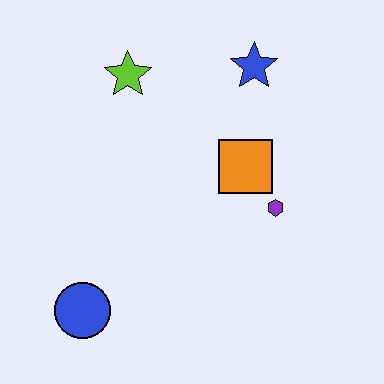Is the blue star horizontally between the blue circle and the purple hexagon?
Yes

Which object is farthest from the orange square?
The blue circle is farthest from the orange square.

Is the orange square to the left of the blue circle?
No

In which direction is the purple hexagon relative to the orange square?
The purple hexagon is below the orange square.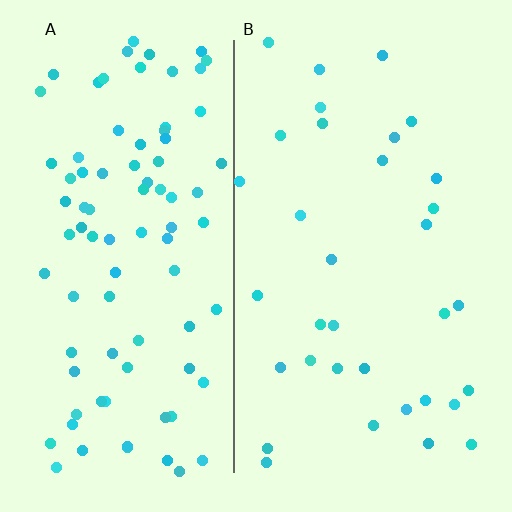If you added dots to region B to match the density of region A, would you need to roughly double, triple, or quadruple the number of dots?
Approximately triple.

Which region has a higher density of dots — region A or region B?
A (the left).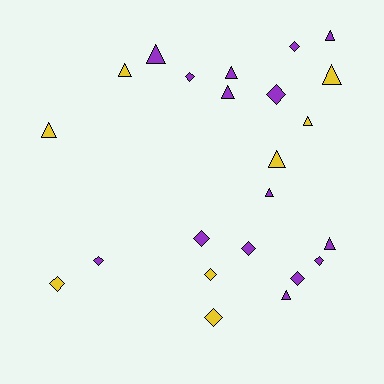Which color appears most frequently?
Purple, with 15 objects.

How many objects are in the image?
There are 23 objects.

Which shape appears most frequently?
Triangle, with 12 objects.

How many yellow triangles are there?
There are 5 yellow triangles.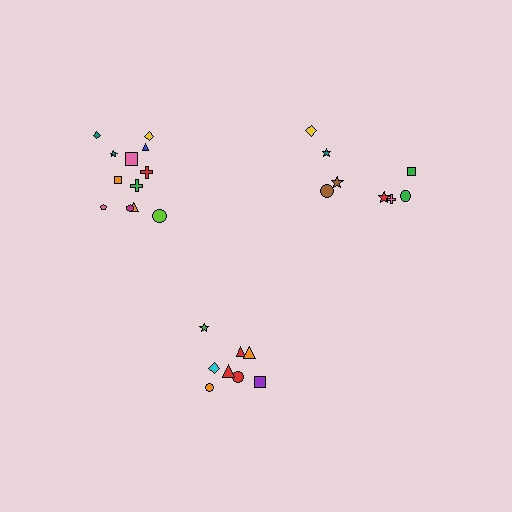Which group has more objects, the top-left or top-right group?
The top-left group.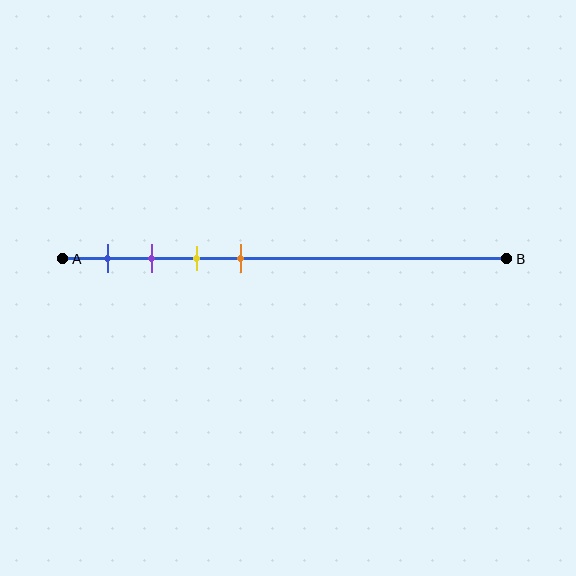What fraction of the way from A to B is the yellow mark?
The yellow mark is approximately 30% (0.3) of the way from A to B.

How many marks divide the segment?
There are 4 marks dividing the segment.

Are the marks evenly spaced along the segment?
Yes, the marks are approximately evenly spaced.